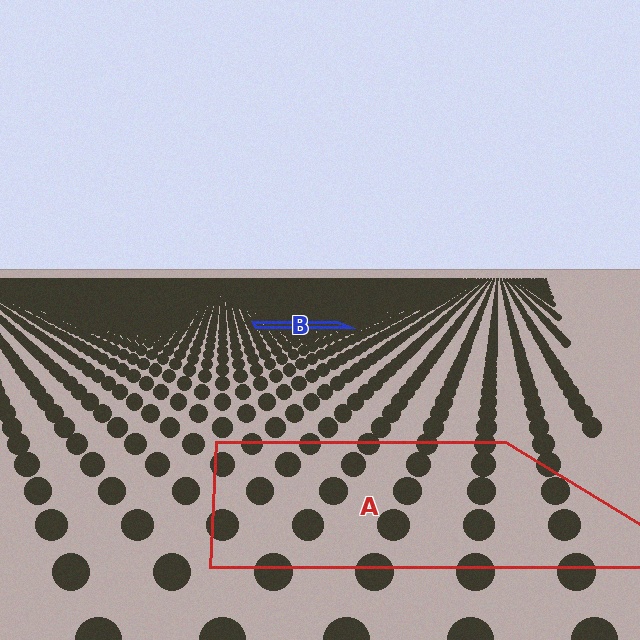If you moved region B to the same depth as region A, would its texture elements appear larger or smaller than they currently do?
They would appear larger. At a closer depth, the same texture elements are projected at a bigger on-screen size.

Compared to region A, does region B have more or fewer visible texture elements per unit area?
Region B has more texture elements per unit area — they are packed more densely because it is farther away.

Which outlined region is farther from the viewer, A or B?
Region B is farther from the viewer — the texture elements inside it appear smaller and more densely packed.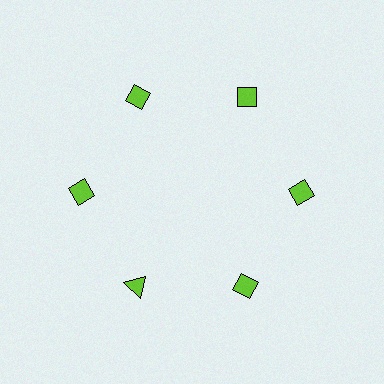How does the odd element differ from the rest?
It has a different shape: triangle instead of diamond.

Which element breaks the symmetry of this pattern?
The lime triangle at roughly the 7 o'clock position breaks the symmetry. All other shapes are lime diamonds.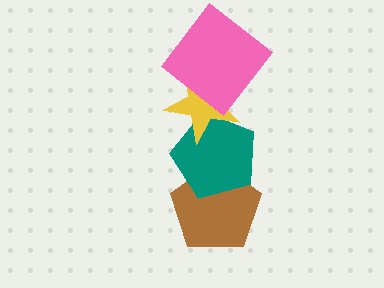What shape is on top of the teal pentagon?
The yellow star is on top of the teal pentagon.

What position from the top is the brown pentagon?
The brown pentagon is 4th from the top.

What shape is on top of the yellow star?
The pink diamond is on top of the yellow star.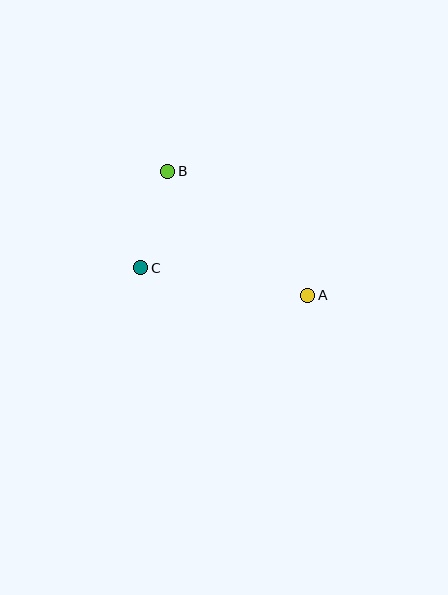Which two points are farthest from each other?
Points A and B are farthest from each other.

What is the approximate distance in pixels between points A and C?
The distance between A and C is approximately 169 pixels.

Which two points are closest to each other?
Points B and C are closest to each other.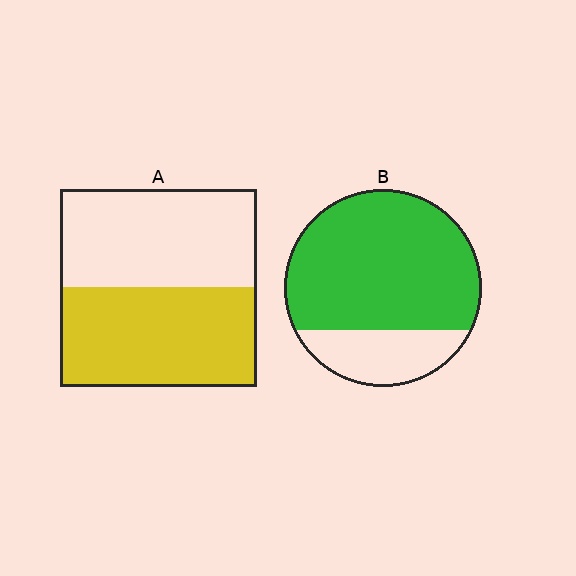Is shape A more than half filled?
Roughly half.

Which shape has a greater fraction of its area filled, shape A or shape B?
Shape B.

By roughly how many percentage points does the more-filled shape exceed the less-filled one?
By roughly 25 percentage points (B over A).